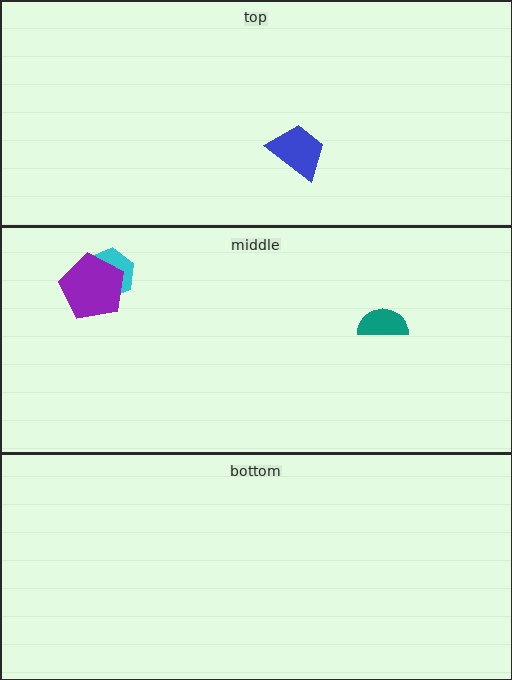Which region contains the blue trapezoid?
The top region.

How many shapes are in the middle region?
3.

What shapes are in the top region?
The blue trapezoid.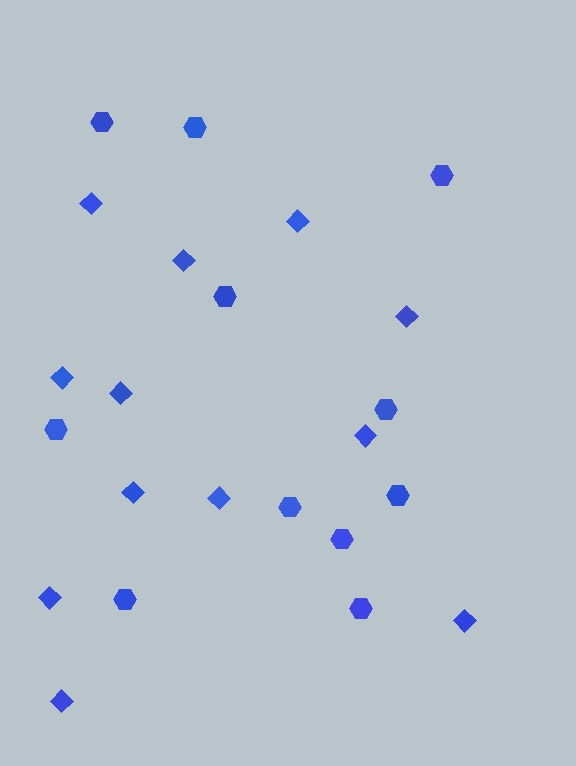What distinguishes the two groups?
There are 2 groups: one group of diamonds (12) and one group of hexagons (11).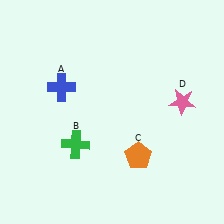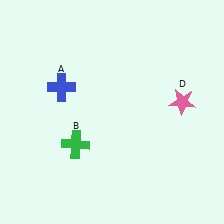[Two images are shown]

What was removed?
The orange pentagon (C) was removed in Image 2.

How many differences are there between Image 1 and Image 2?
There is 1 difference between the two images.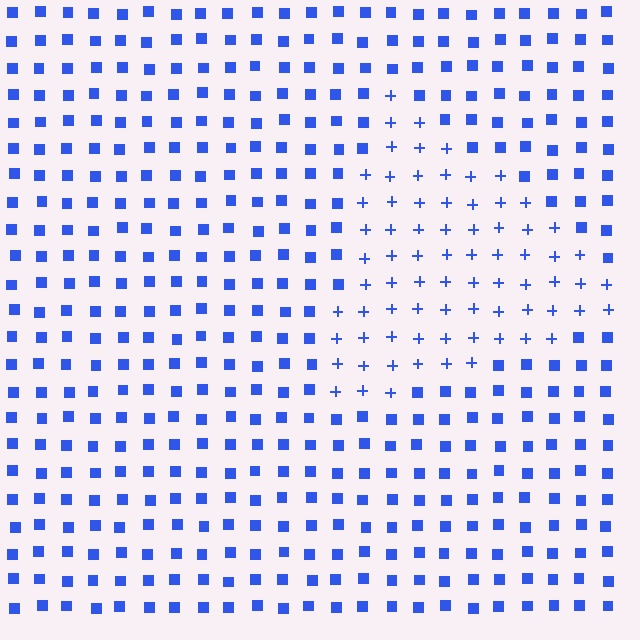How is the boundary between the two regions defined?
The boundary is defined by a change in element shape: plus signs inside vs. squares outside. All elements share the same color and spacing.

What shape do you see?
I see a triangle.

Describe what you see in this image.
The image is filled with small blue elements arranged in a uniform grid. A triangle-shaped region contains plus signs, while the surrounding area contains squares. The boundary is defined purely by the change in element shape.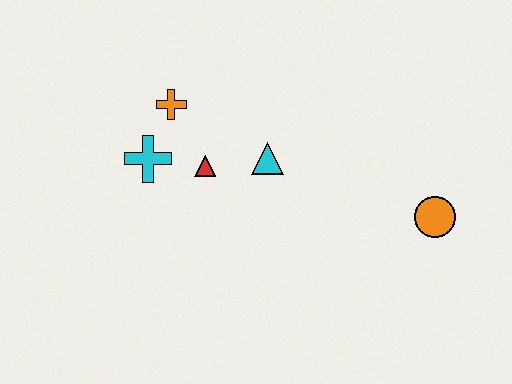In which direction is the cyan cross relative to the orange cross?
The cyan cross is below the orange cross.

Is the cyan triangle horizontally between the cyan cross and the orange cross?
No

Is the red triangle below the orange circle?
No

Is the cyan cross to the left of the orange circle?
Yes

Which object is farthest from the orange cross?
The orange circle is farthest from the orange cross.